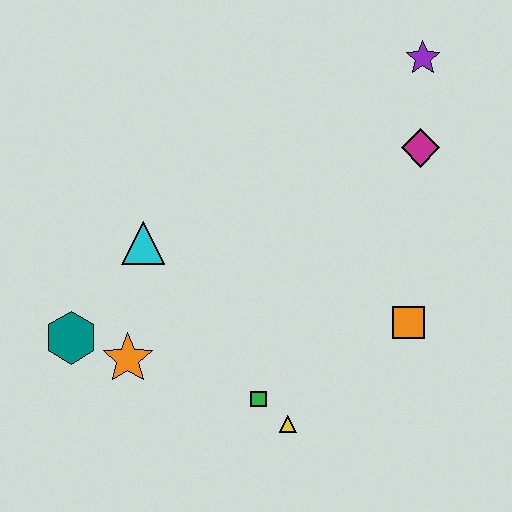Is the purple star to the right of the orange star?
Yes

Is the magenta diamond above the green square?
Yes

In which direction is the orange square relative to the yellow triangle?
The orange square is to the right of the yellow triangle.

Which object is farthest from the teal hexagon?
The purple star is farthest from the teal hexagon.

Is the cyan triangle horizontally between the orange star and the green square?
Yes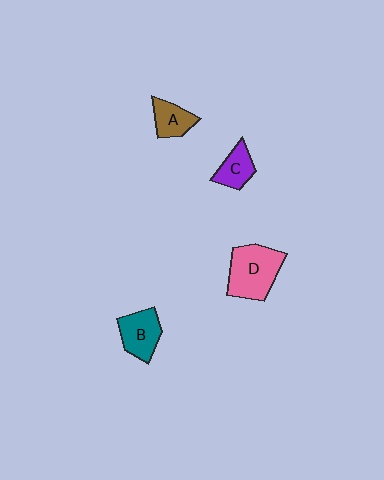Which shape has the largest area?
Shape D (pink).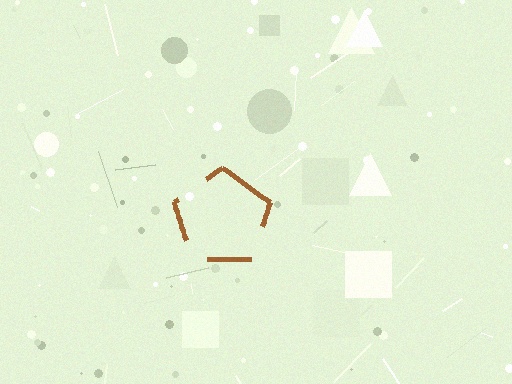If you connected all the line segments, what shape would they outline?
They would outline a pentagon.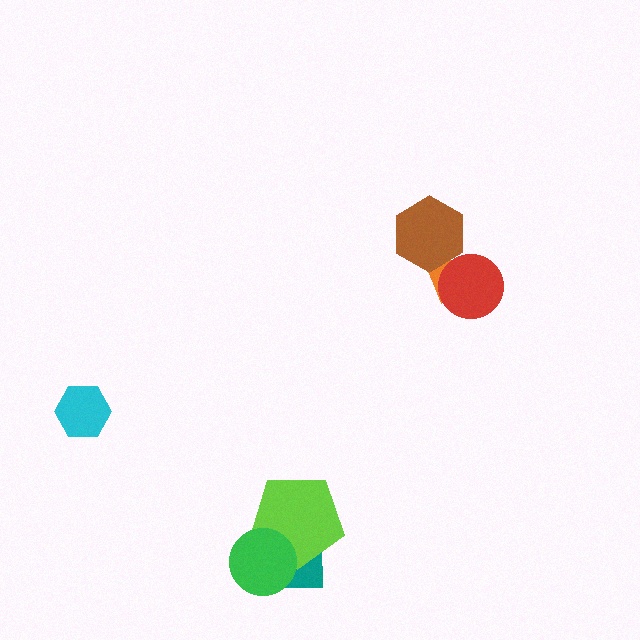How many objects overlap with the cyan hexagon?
0 objects overlap with the cyan hexagon.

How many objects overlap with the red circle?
1 object overlaps with the red circle.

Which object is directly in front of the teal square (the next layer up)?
The lime pentagon is directly in front of the teal square.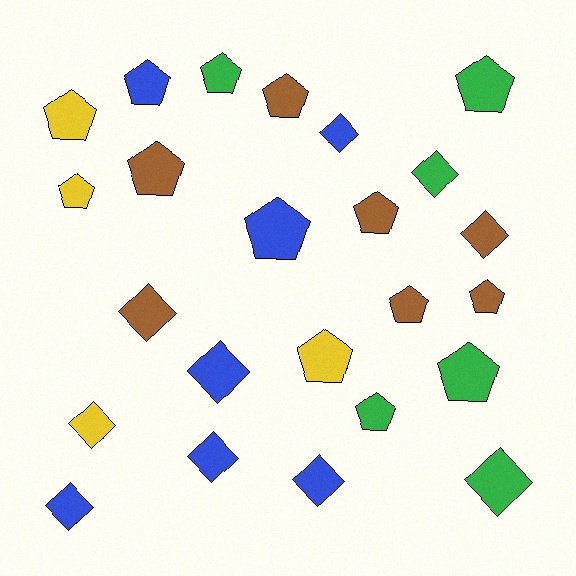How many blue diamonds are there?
There are 5 blue diamonds.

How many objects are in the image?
There are 24 objects.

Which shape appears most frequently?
Pentagon, with 14 objects.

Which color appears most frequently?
Brown, with 7 objects.